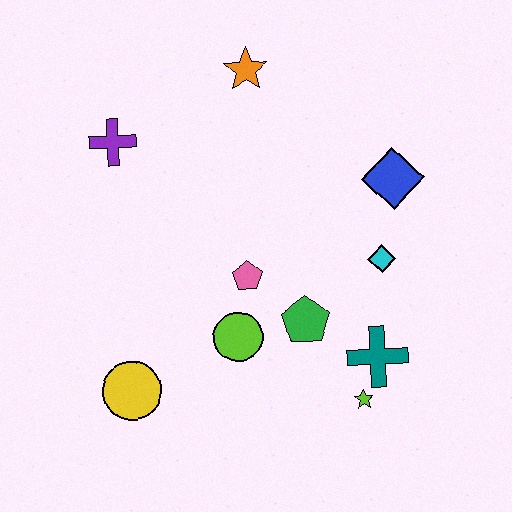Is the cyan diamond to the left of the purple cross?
No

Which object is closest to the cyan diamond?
The blue diamond is closest to the cyan diamond.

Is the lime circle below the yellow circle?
No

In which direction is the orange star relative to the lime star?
The orange star is above the lime star.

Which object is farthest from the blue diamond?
The yellow circle is farthest from the blue diamond.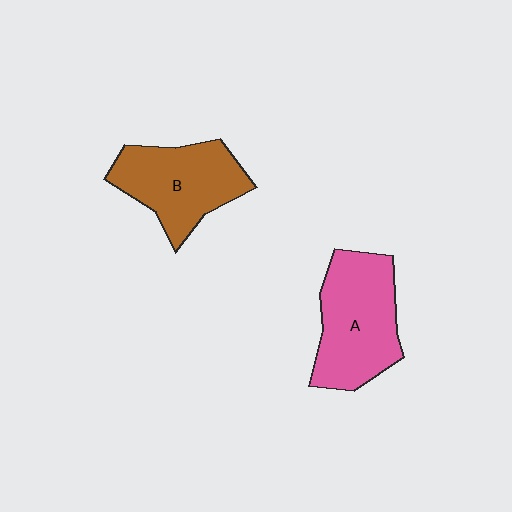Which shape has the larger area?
Shape A (pink).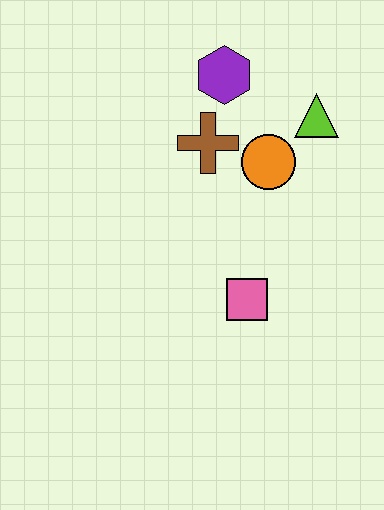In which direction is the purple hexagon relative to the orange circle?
The purple hexagon is above the orange circle.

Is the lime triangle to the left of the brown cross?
No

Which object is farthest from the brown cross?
The pink square is farthest from the brown cross.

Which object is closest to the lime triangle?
The orange circle is closest to the lime triangle.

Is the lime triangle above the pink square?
Yes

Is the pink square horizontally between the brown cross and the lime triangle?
Yes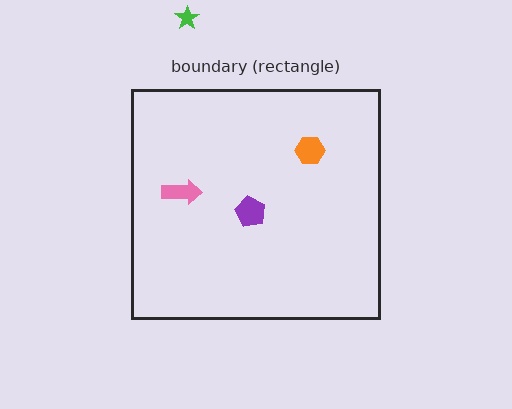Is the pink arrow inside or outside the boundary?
Inside.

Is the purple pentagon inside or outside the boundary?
Inside.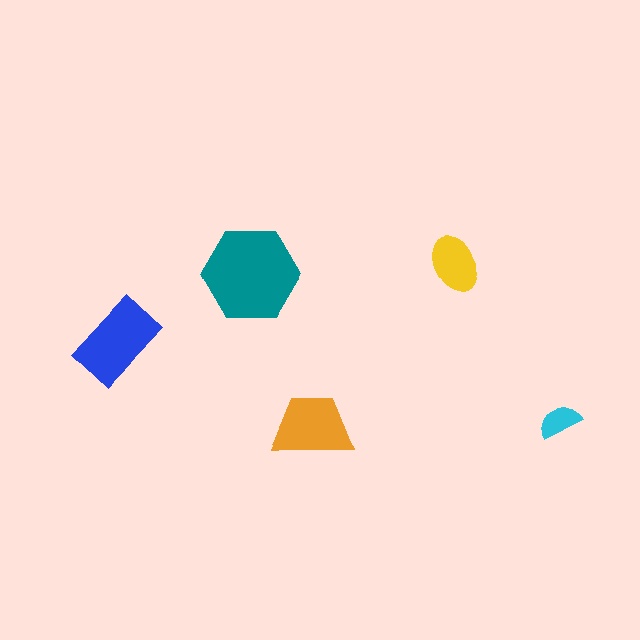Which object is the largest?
The teal hexagon.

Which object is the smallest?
The cyan semicircle.